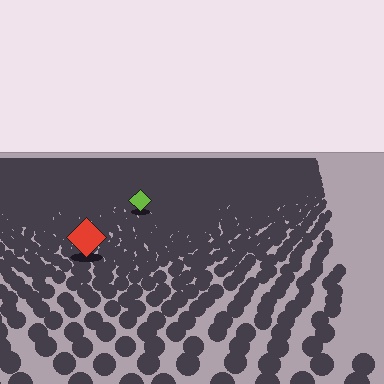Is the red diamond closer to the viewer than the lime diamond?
Yes. The red diamond is closer — you can tell from the texture gradient: the ground texture is coarser near it.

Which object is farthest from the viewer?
The lime diamond is farthest from the viewer. It appears smaller and the ground texture around it is denser.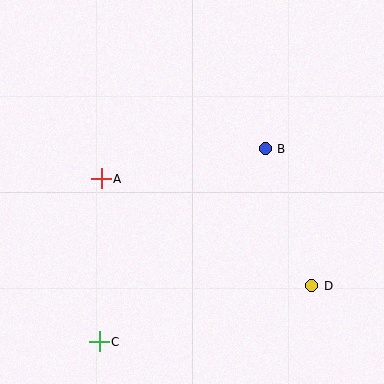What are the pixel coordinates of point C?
Point C is at (99, 342).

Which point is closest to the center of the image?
Point B at (265, 149) is closest to the center.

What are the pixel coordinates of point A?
Point A is at (101, 179).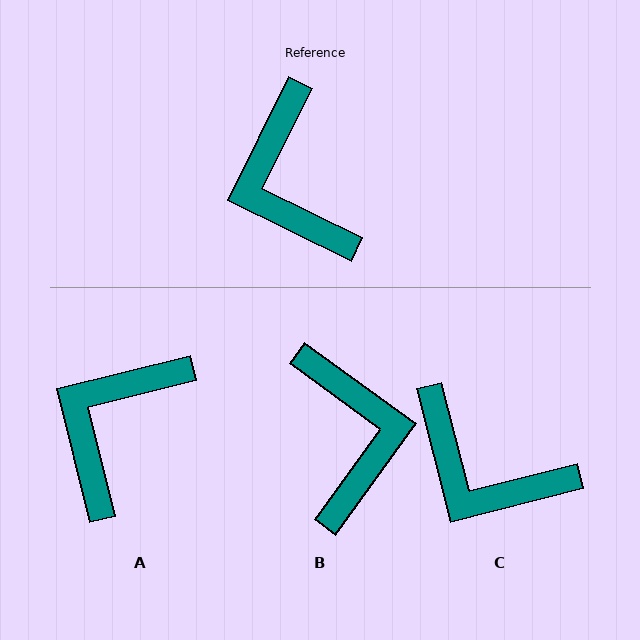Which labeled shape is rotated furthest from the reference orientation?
B, about 170 degrees away.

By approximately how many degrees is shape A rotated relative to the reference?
Approximately 50 degrees clockwise.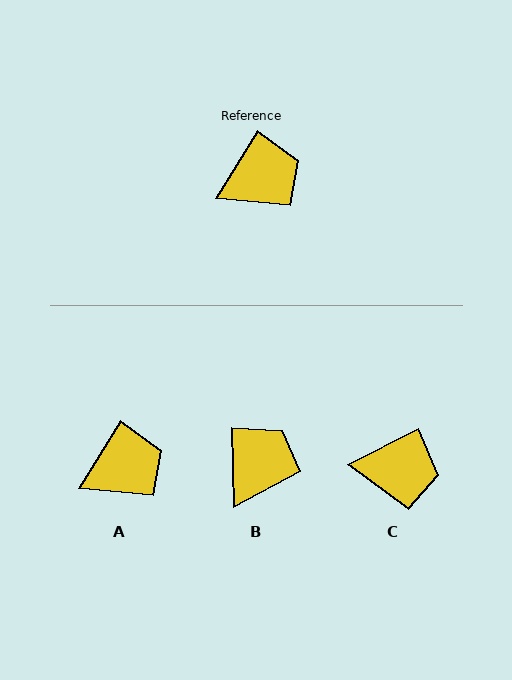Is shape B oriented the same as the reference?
No, it is off by about 34 degrees.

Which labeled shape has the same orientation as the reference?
A.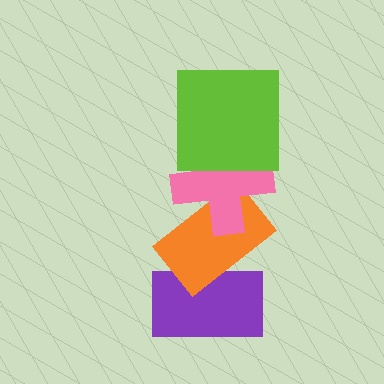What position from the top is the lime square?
The lime square is 1st from the top.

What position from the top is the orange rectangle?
The orange rectangle is 3rd from the top.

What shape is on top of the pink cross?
The lime square is on top of the pink cross.